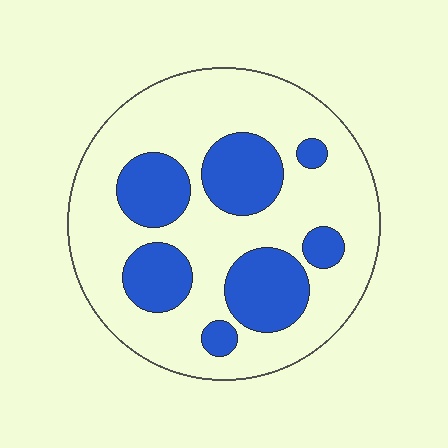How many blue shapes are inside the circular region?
7.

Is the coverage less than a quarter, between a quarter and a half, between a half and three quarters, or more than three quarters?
Between a quarter and a half.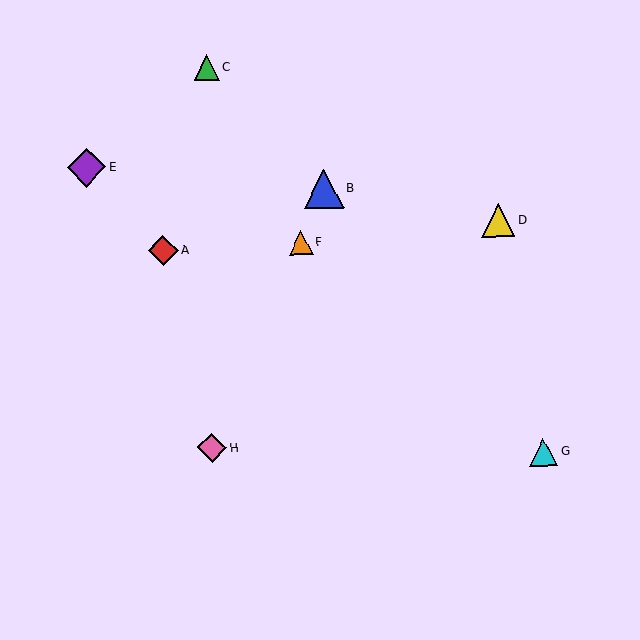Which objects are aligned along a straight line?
Objects B, F, H are aligned along a straight line.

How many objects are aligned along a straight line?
3 objects (B, F, H) are aligned along a straight line.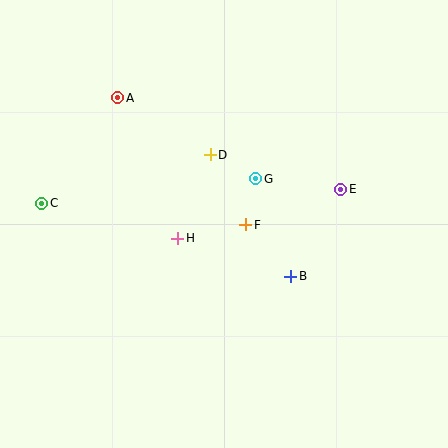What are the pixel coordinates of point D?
Point D is at (210, 155).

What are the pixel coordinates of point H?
Point H is at (178, 238).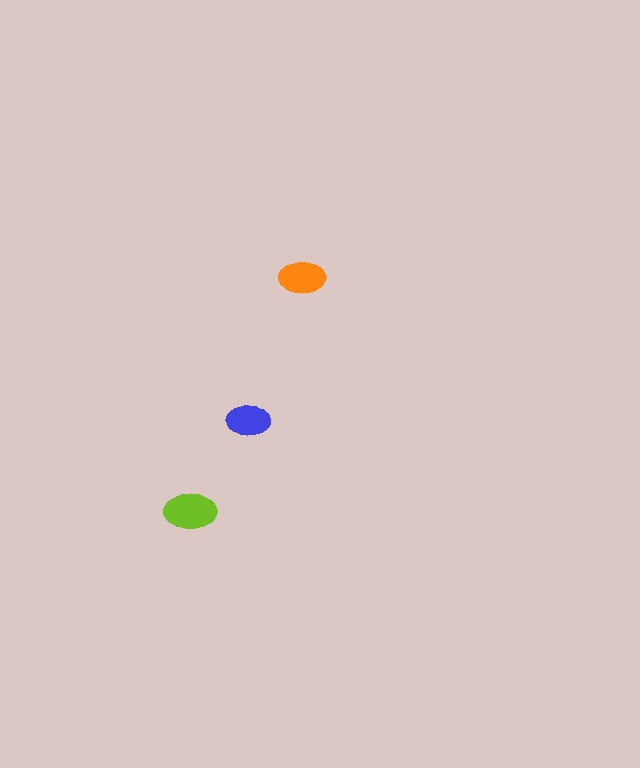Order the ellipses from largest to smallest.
the lime one, the orange one, the blue one.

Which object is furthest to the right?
The orange ellipse is rightmost.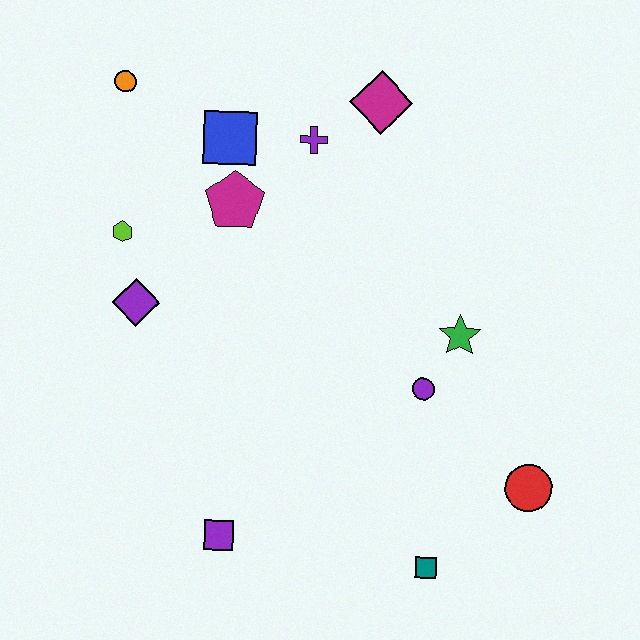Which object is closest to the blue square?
The magenta pentagon is closest to the blue square.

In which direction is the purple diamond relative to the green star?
The purple diamond is to the left of the green star.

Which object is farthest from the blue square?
The teal square is farthest from the blue square.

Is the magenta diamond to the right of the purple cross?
Yes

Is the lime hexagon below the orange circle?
Yes